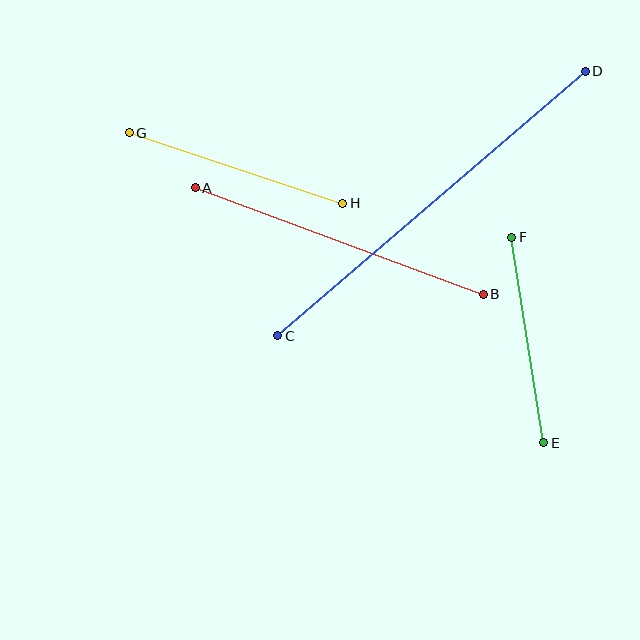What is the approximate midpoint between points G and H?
The midpoint is at approximately (236, 168) pixels.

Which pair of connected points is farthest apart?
Points C and D are farthest apart.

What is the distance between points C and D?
The distance is approximately 405 pixels.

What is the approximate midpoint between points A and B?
The midpoint is at approximately (339, 241) pixels.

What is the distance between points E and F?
The distance is approximately 208 pixels.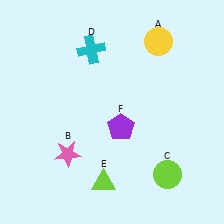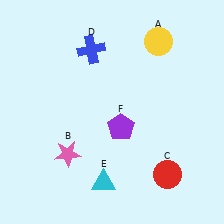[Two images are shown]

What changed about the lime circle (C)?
In Image 1, C is lime. In Image 2, it changed to red.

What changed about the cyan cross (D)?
In Image 1, D is cyan. In Image 2, it changed to blue.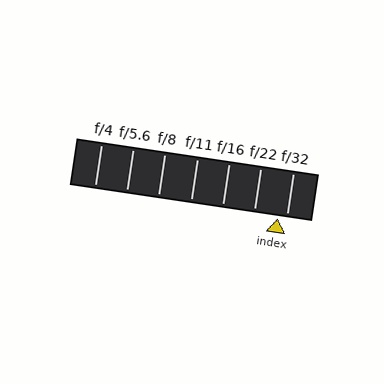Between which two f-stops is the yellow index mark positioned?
The index mark is between f/22 and f/32.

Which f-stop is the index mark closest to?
The index mark is closest to f/32.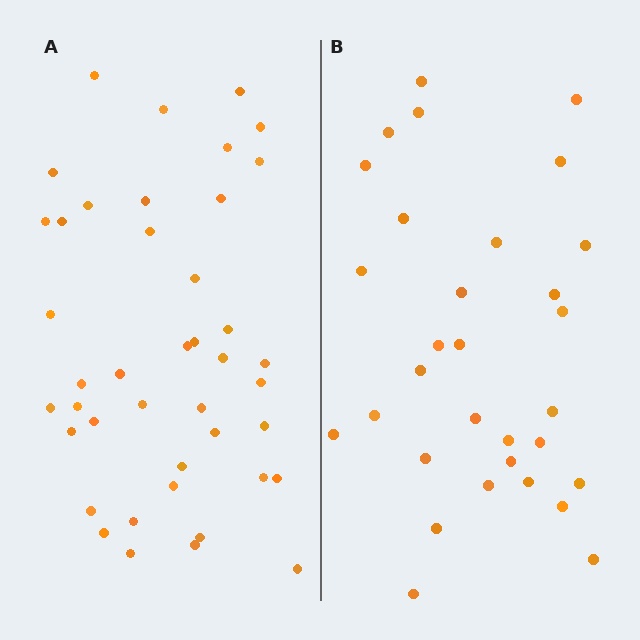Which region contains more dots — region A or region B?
Region A (the left region) has more dots.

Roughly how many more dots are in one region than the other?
Region A has roughly 12 or so more dots than region B.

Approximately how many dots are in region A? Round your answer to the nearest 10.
About 40 dots. (The exact count is 42, which rounds to 40.)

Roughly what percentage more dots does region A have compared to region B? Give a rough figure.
About 35% more.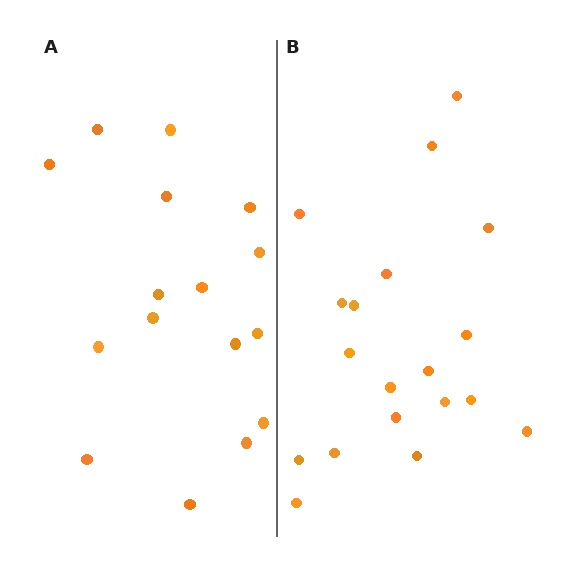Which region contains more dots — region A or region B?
Region B (the right region) has more dots.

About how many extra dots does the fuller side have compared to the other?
Region B has just a few more — roughly 2 or 3 more dots than region A.